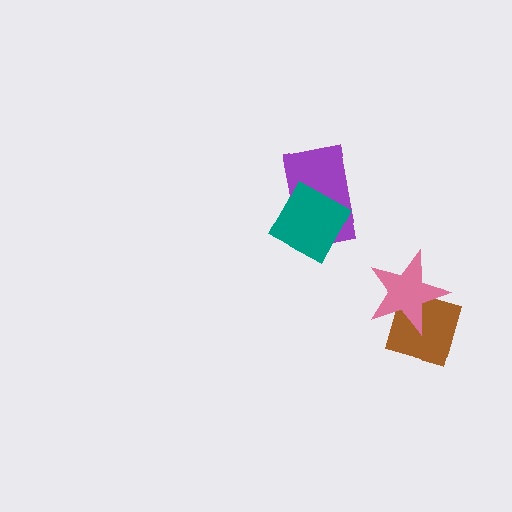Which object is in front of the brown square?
The pink star is in front of the brown square.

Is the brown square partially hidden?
Yes, it is partially covered by another shape.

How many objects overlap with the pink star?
1 object overlaps with the pink star.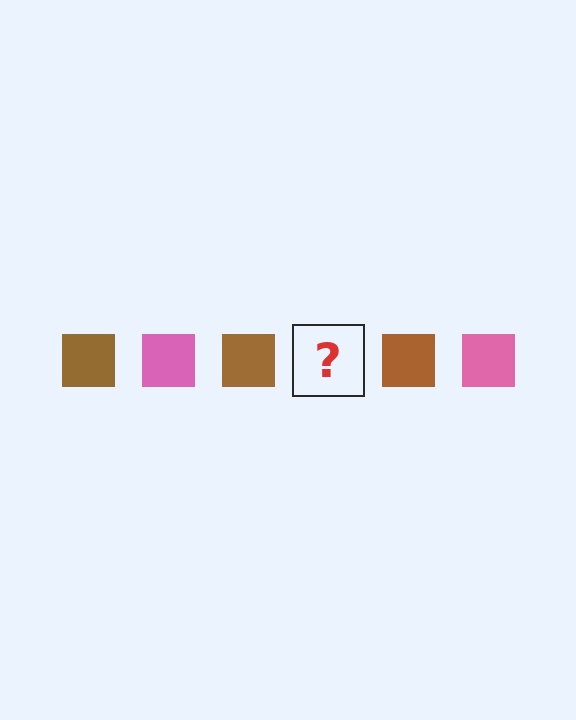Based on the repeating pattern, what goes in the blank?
The blank should be a pink square.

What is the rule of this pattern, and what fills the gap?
The rule is that the pattern cycles through brown, pink squares. The gap should be filled with a pink square.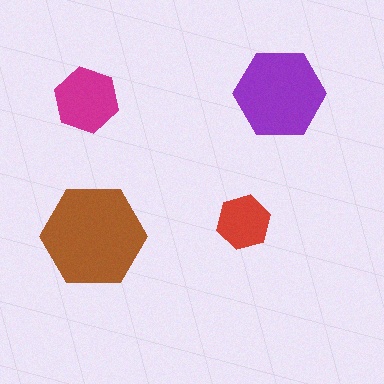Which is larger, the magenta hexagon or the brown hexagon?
The brown one.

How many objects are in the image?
There are 4 objects in the image.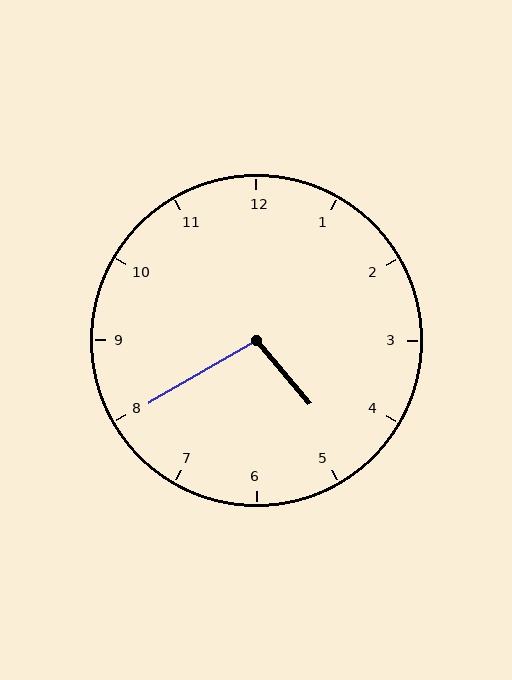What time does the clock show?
4:40.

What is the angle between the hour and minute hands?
Approximately 100 degrees.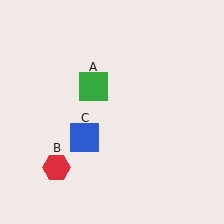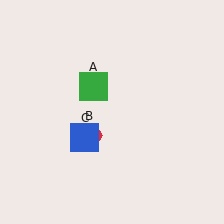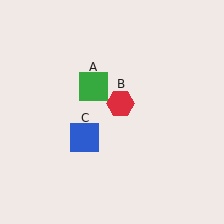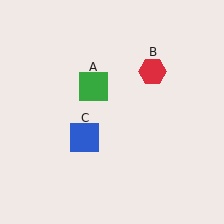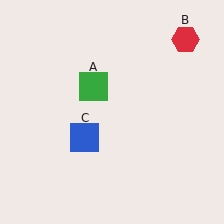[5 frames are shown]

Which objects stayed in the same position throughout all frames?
Green square (object A) and blue square (object C) remained stationary.